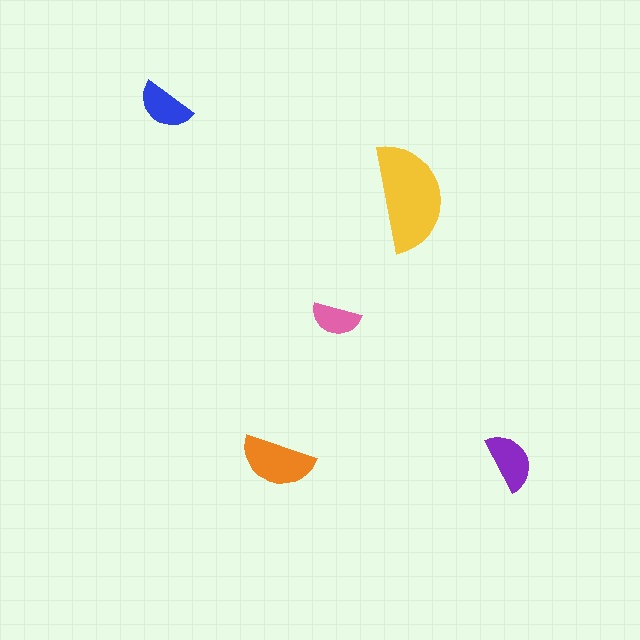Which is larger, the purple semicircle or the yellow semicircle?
The yellow one.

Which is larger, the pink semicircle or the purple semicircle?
The purple one.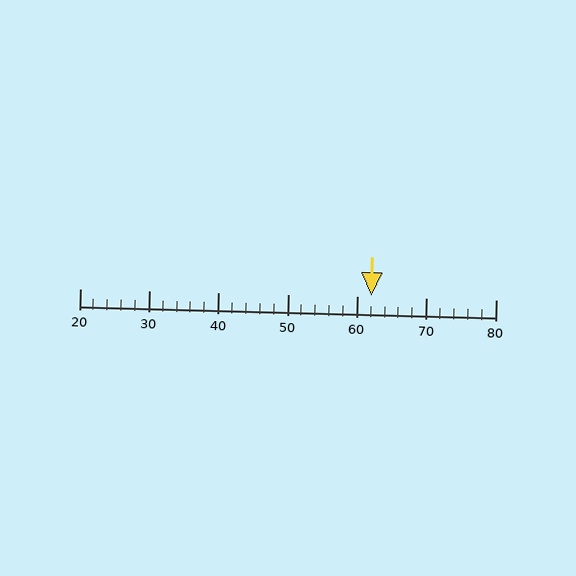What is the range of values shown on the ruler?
The ruler shows values from 20 to 80.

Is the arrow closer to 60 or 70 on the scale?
The arrow is closer to 60.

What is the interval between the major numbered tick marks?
The major tick marks are spaced 10 units apart.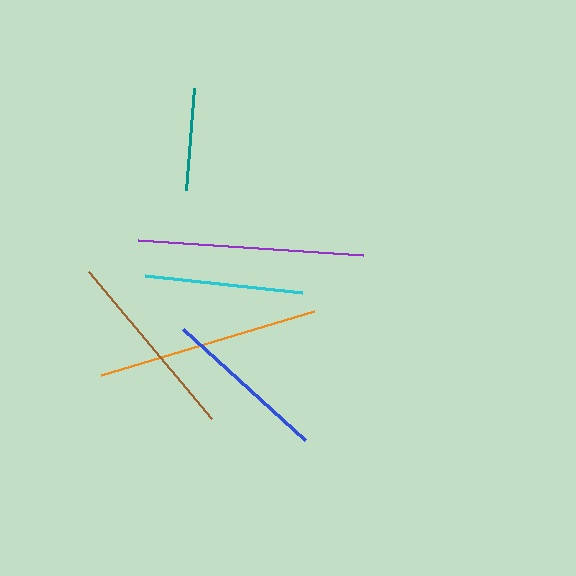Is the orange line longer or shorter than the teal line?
The orange line is longer than the teal line.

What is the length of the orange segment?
The orange segment is approximately 223 pixels long.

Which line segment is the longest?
The purple line is the longest at approximately 226 pixels.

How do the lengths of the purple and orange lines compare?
The purple and orange lines are approximately the same length.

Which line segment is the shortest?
The teal line is the shortest at approximately 103 pixels.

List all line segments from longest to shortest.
From longest to shortest: purple, orange, brown, blue, cyan, teal.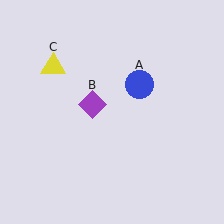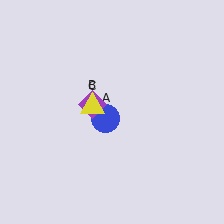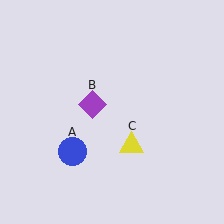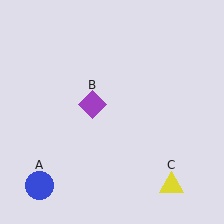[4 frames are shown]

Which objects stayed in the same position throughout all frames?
Purple diamond (object B) remained stationary.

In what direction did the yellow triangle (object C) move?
The yellow triangle (object C) moved down and to the right.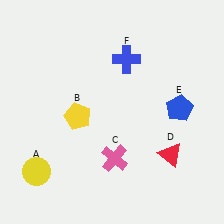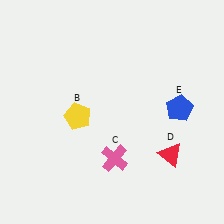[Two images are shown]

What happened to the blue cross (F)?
The blue cross (F) was removed in Image 2. It was in the top-right area of Image 1.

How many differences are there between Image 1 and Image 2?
There are 2 differences between the two images.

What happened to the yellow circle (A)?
The yellow circle (A) was removed in Image 2. It was in the bottom-left area of Image 1.